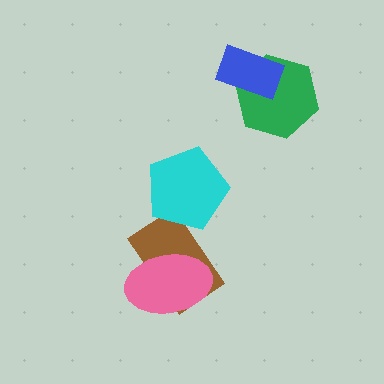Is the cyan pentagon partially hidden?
No, no other shape covers it.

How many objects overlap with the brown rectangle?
2 objects overlap with the brown rectangle.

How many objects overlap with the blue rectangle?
1 object overlaps with the blue rectangle.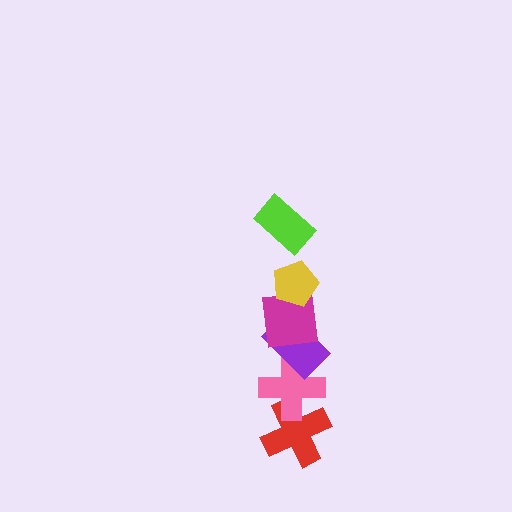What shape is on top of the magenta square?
The yellow pentagon is on top of the magenta square.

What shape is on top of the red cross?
The pink cross is on top of the red cross.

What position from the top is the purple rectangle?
The purple rectangle is 4th from the top.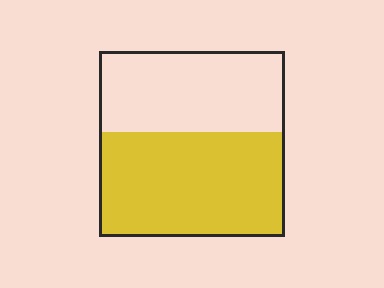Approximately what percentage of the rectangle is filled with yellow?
Approximately 55%.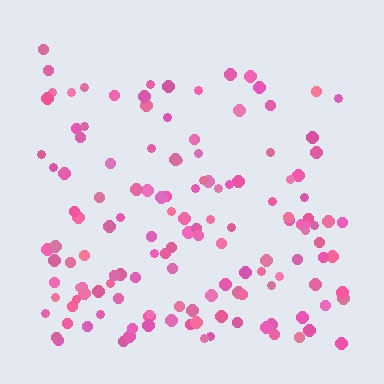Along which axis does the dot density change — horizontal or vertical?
Vertical.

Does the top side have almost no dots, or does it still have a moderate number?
Still a moderate number, just noticeably fewer than the bottom.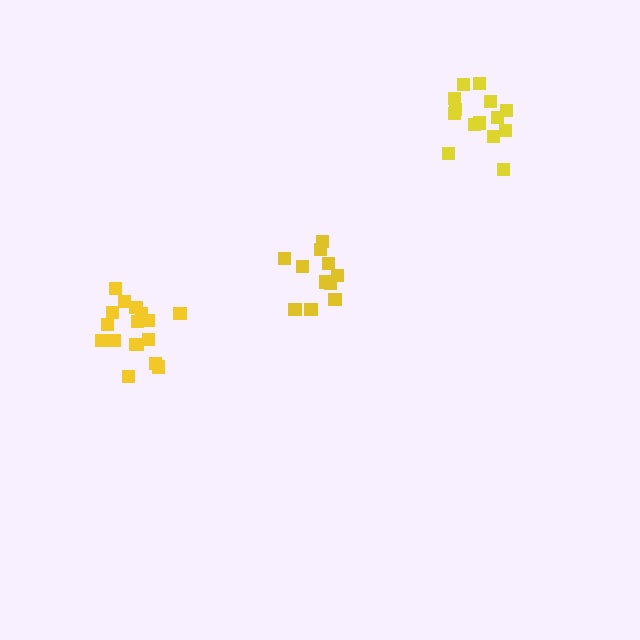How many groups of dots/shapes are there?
There are 3 groups.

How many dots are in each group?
Group 1: 17 dots, Group 2: 11 dots, Group 3: 14 dots (42 total).